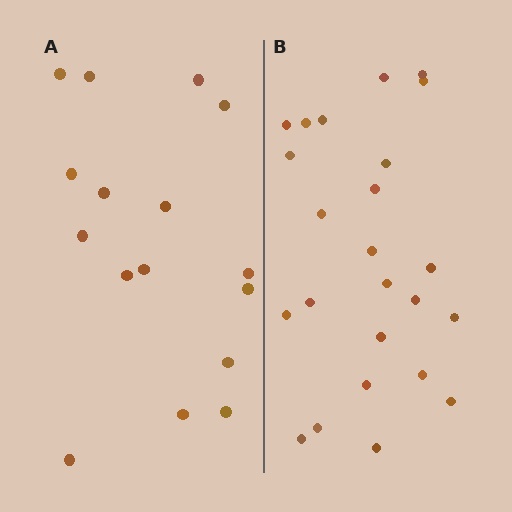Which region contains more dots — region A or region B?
Region B (the right region) has more dots.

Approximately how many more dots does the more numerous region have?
Region B has roughly 8 or so more dots than region A.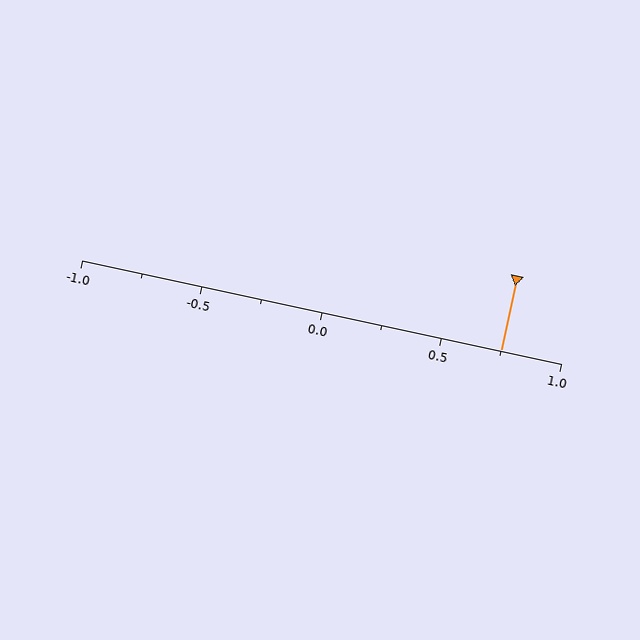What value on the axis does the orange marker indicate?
The marker indicates approximately 0.75.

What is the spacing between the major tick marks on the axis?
The major ticks are spaced 0.5 apart.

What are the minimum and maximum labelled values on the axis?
The axis runs from -1.0 to 1.0.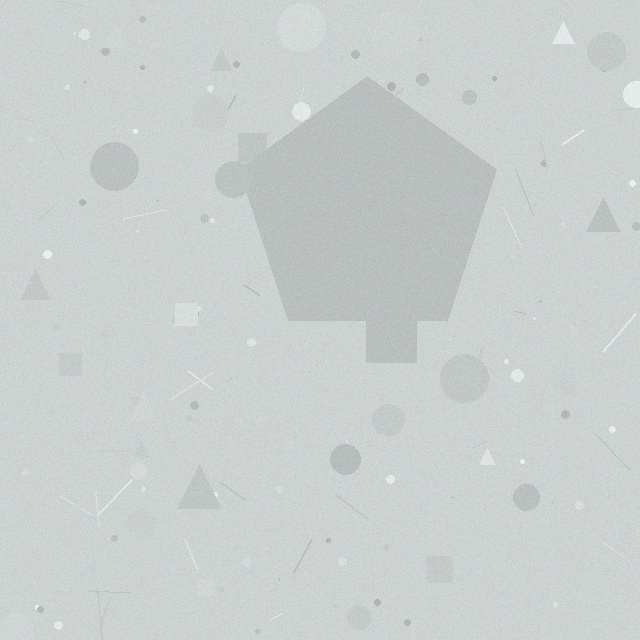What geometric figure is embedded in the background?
A pentagon is embedded in the background.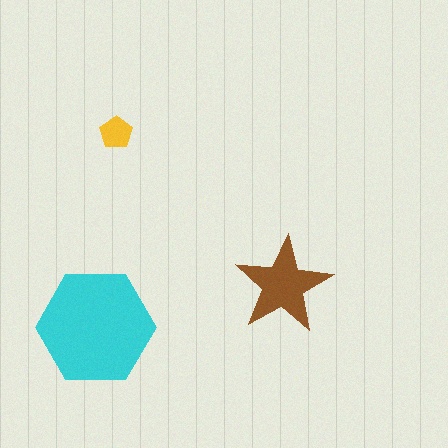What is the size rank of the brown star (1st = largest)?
2nd.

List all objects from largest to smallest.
The cyan hexagon, the brown star, the yellow pentagon.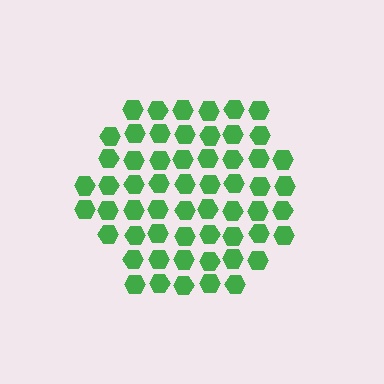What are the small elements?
The small elements are hexagons.